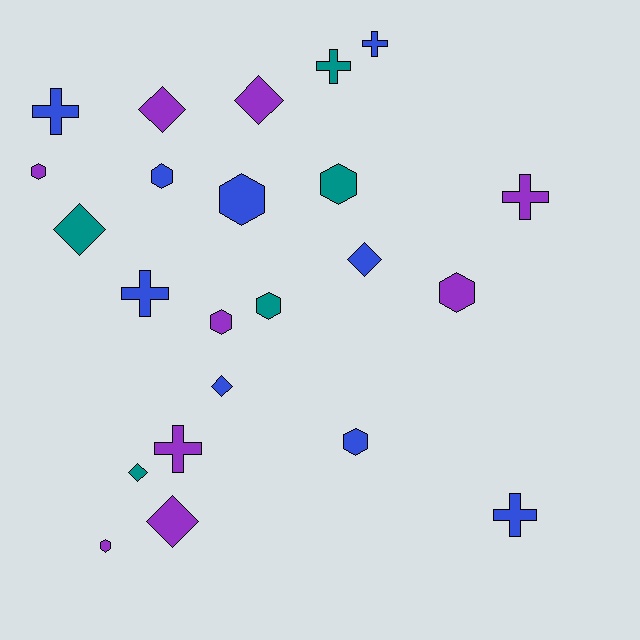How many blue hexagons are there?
There are 3 blue hexagons.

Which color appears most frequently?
Purple, with 9 objects.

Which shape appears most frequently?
Hexagon, with 9 objects.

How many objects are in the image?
There are 23 objects.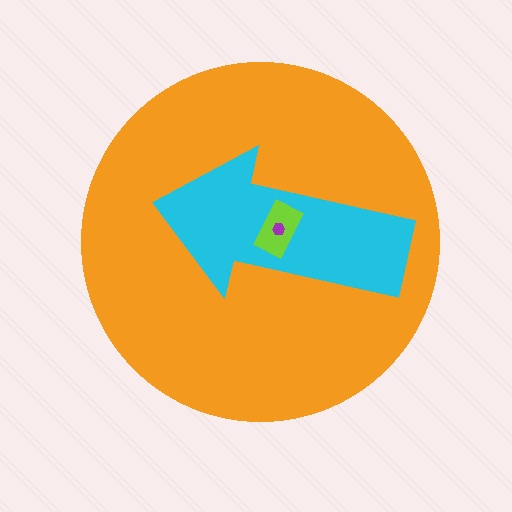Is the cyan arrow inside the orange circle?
Yes.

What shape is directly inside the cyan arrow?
The lime rectangle.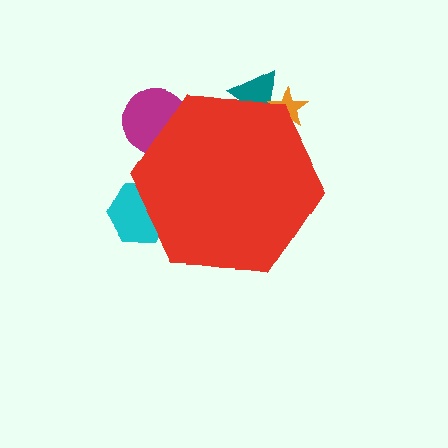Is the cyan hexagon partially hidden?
Yes, the cyan hexagon is partially hidden behind the red hexagon.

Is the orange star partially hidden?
Yes, the orange star is partially hidden behind the red hexagon.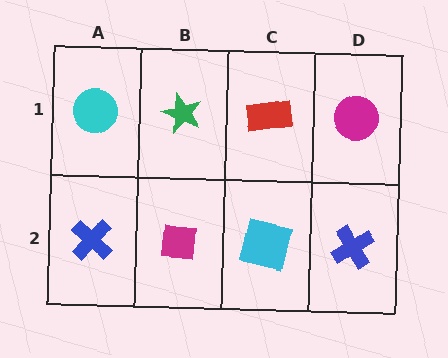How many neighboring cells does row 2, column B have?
3.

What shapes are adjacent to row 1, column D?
A blue cross (row 2, column D), a red rectangle (row 1, column C).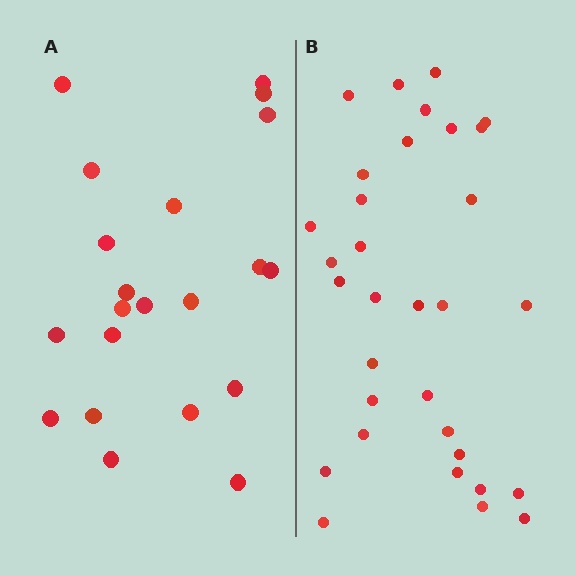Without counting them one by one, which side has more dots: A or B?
Region B (the right region) has more dots.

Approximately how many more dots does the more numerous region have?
Region B has roughly 12 or so more dots than region A.